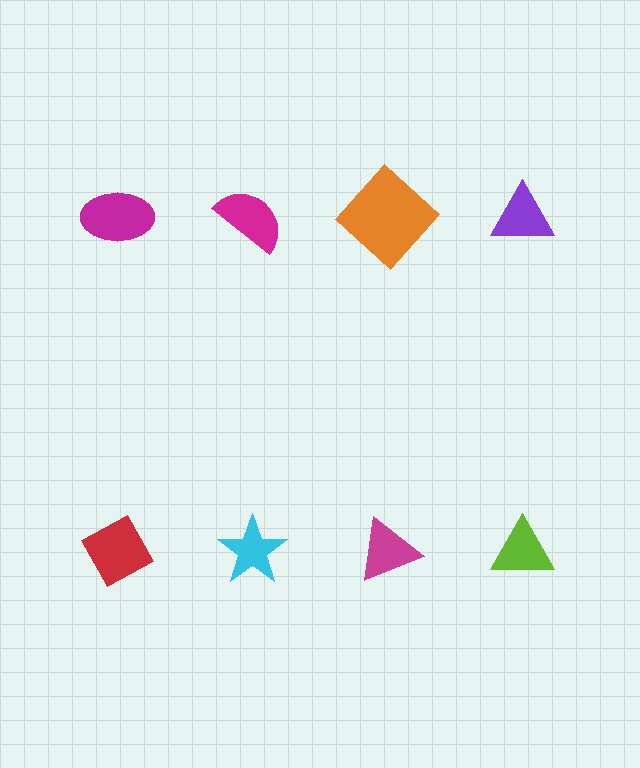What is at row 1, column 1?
A magenta ellipse.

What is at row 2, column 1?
A red diamond.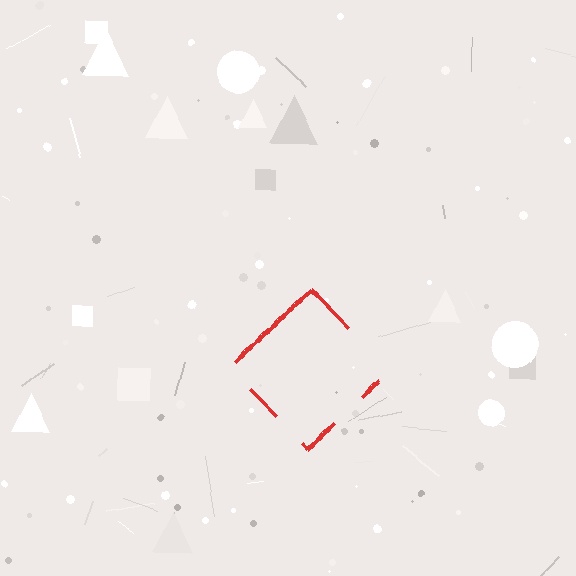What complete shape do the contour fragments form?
The contour fragments form a diamond.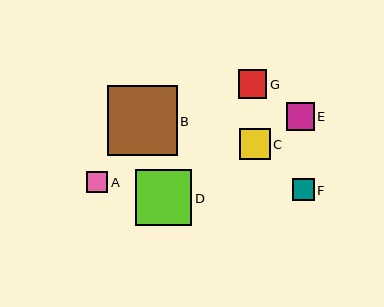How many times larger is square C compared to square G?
Square C is approximately 1.1 times the size of square G.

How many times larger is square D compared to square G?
Square D is approximately 2.0 times the size of square G.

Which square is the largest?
Square B is the largest with a size of approximately 70 pixels.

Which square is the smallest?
Square A is the smallest with a size of approximately 22 pixels.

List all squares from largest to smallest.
From largest to smallest: B, D, C, G, E, F, A.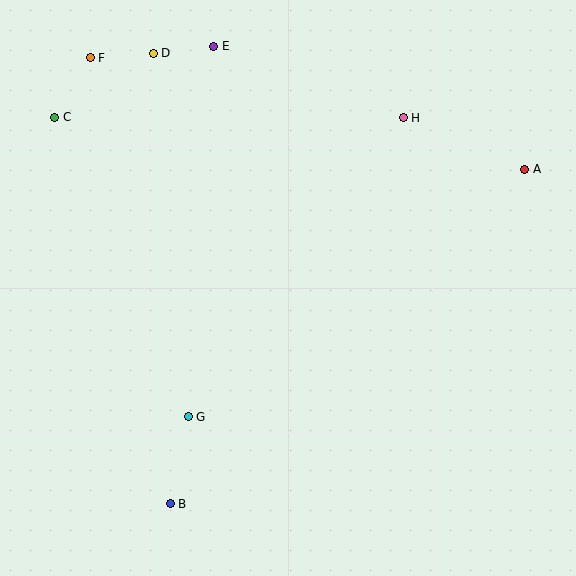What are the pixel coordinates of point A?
Point A is at (525, 169).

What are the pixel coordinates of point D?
Point D is at (153, 54).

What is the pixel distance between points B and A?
The distance between B and A is 487 pixels.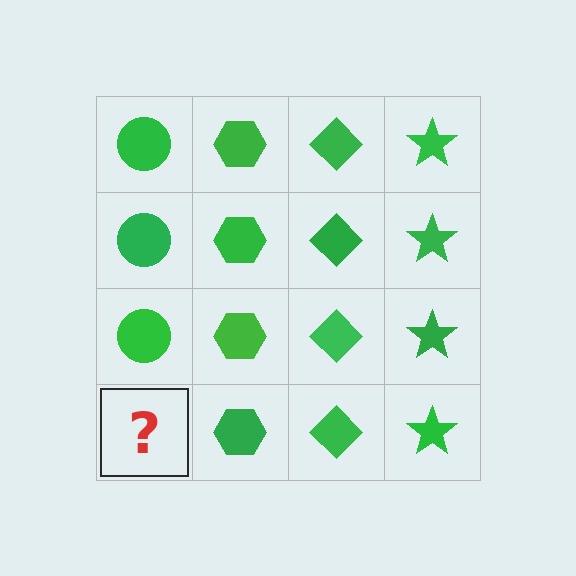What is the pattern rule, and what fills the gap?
The rule is that each column has a consistent shape. The gap should be filled with a green circle.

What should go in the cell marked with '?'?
The missing cell should contain a green circle.